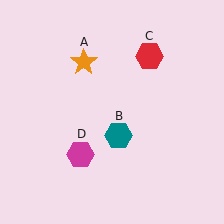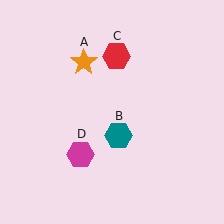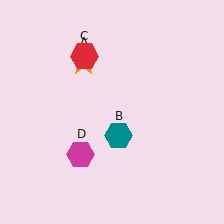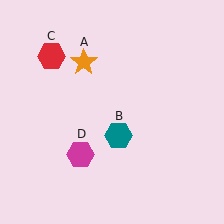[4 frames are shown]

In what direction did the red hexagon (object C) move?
The red hexagon (object C) moved left.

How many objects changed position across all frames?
1 object changed position: red hexagon (object C).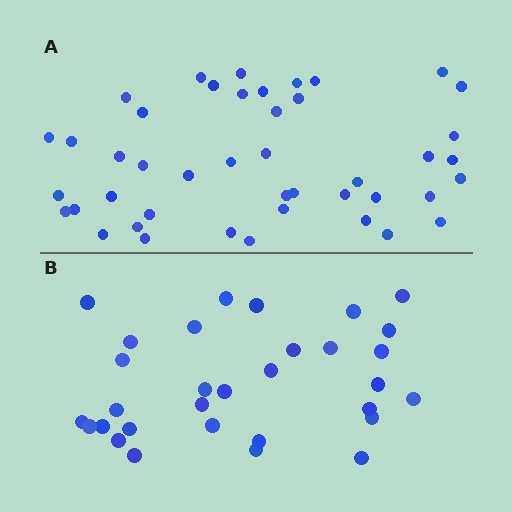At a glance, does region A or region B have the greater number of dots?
Region A (the top region) has more dots.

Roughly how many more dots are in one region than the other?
Region A has approximately 15 more dots than region B.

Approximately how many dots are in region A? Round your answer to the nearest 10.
About 40 dots. (The exact count is 44, which rounds to 40.)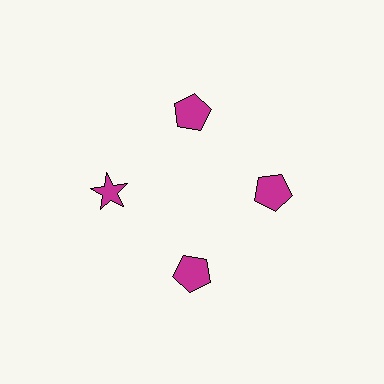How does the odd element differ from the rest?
It has a different shape: star instead of pentagon.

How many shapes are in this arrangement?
There are 4 shapes arranged in a ring pattern.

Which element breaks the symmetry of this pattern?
The magenta star at roughly the 9 o'clock position breaks the symmetry. All other shapes are magenta pentagons.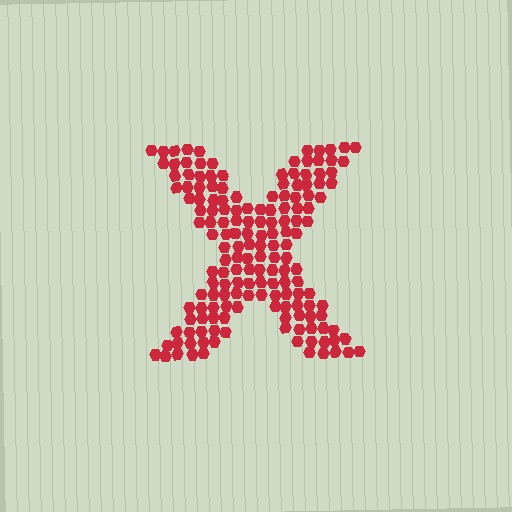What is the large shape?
The large shape is the letter X.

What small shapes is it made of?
It is made of small hexagons.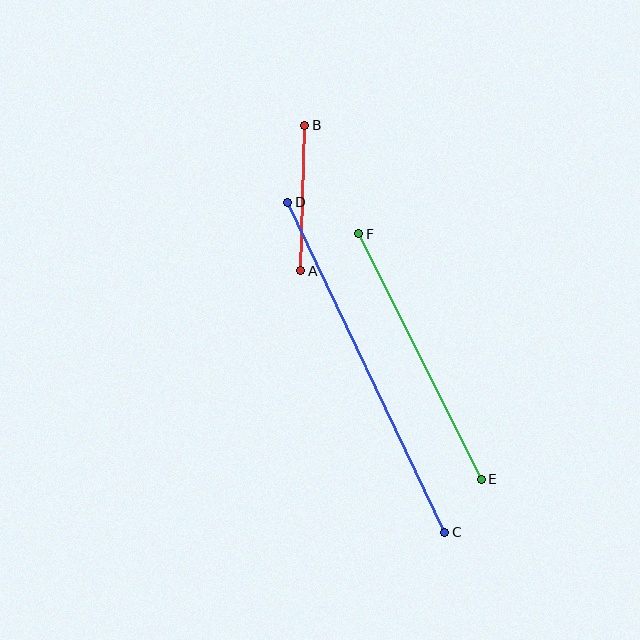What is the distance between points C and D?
The distance is approximately 365 pixels.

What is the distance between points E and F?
The distance is approximately 274 pixels.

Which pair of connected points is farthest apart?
Points C and D are farthest apart.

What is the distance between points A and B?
The distance is approximately 146 pixels.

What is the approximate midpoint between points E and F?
The midpoint is at approximately (420, 357) pixels.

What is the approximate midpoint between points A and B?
The midpoint is at approximately (303, 198) pixels.